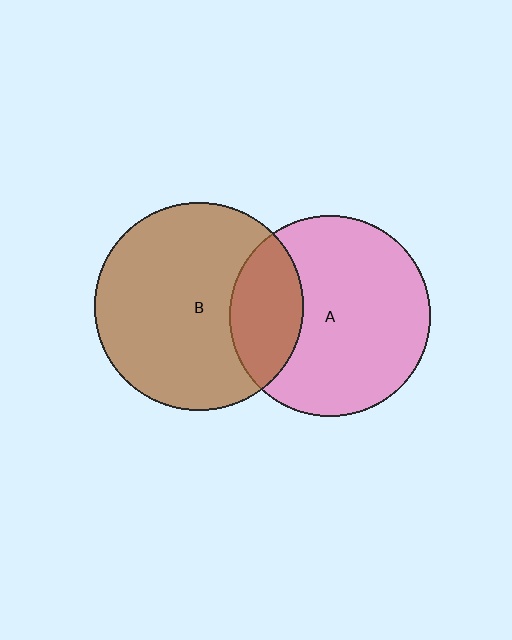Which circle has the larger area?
Circle B (brown).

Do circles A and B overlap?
Yes.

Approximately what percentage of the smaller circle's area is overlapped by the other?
Approximately 25%.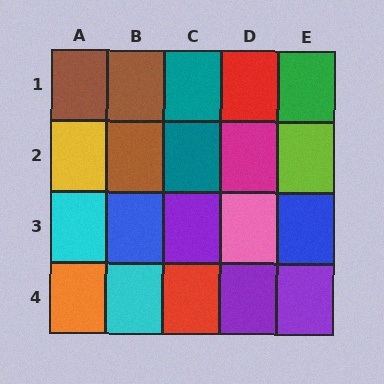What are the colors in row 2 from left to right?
Yellow, brown, teal, magenta, lime.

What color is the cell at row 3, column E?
Blue.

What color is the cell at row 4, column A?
Orange.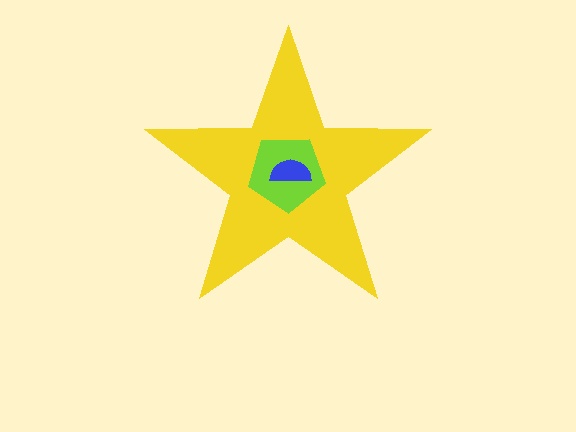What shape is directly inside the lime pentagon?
The blue semicircle.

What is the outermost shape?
The yellow star.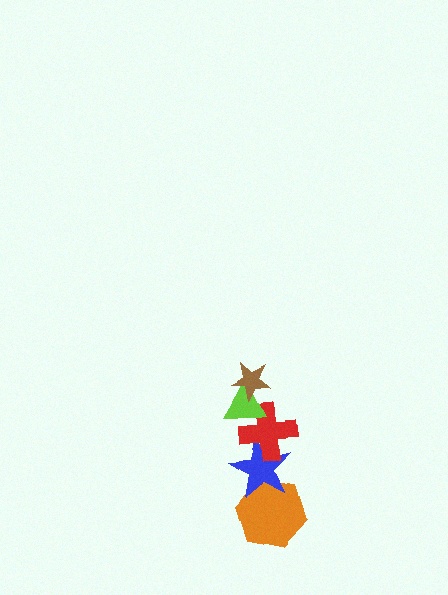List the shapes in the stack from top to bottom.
From top to bottom: the brown star, the lime triangle, the red cross, the blue star, the orange hexagon.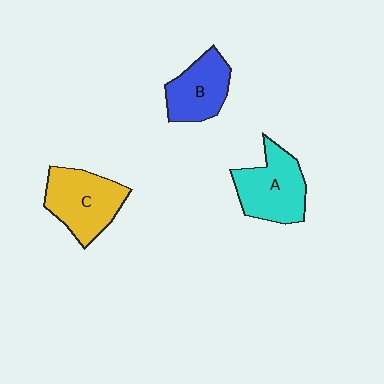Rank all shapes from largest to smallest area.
From largest to smallest: C (yellow), A (cyan), B (blue).